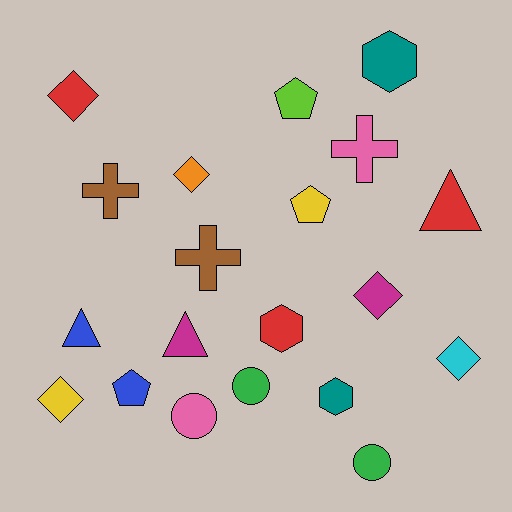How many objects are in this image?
There are 20 objects.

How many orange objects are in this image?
There is 1 orange object.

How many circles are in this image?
There are 3 circles.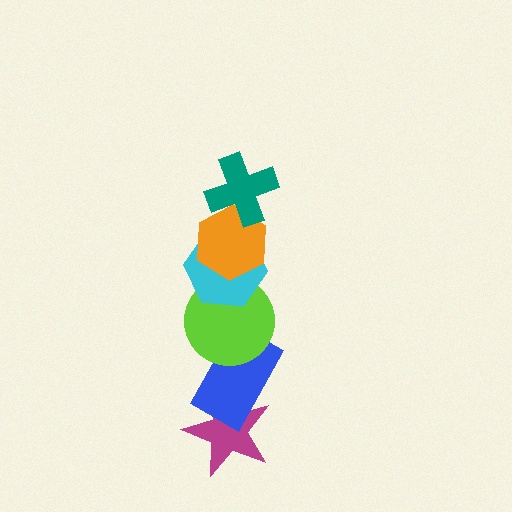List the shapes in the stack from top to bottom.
From top to bottom: the teal cross, the orange hexagon, the cyan hexagon, the lime circle, the blue rectangle, the magenta star.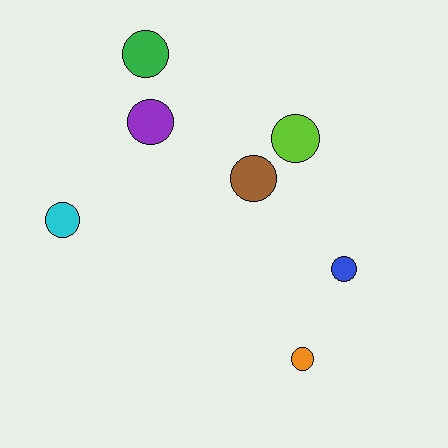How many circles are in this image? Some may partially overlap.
There are 7 circles.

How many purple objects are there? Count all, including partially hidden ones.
There is 1 purple object.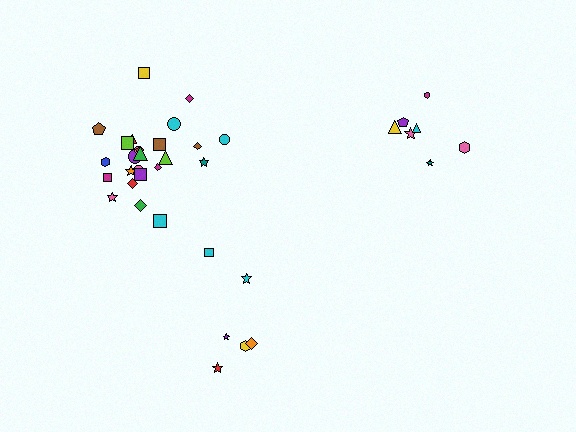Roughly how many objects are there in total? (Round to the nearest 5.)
Roughly 40 objects in total.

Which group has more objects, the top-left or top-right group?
The top-left group.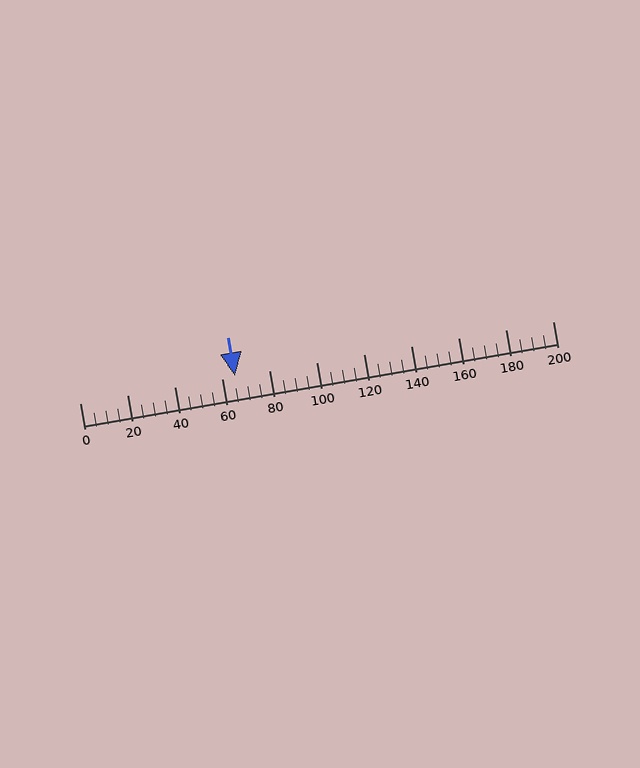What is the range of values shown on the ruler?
The ruler shows values from 0 to 200.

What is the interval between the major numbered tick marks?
The major tick marks are spaced 20 units apart.